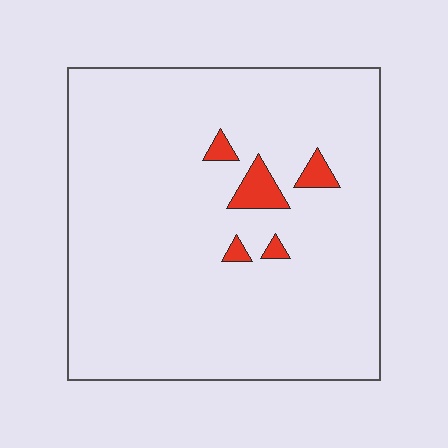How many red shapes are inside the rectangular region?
5.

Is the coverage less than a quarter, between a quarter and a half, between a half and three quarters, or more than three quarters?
Less than a quarter.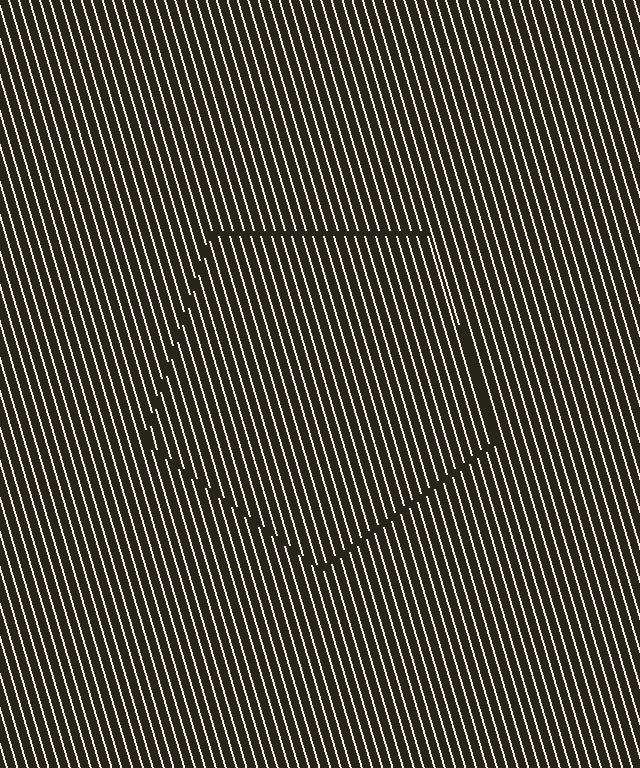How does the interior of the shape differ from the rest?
The interior of the shape contains the same grating, shifted by half a period — the contour is defined by the phase discontinuity where line-ends from the inner and outer gratings abut.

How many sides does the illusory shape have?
5 sides — the line-ends trace a pentagon.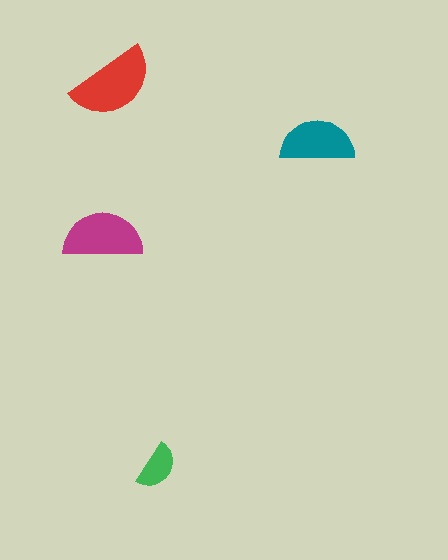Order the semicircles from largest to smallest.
the red one, the magenta one, the teal one, the green one.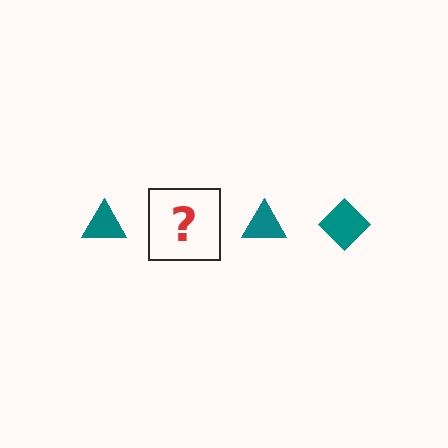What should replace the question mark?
The question mark should be replaced with a teal diamond.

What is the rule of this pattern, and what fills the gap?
The rule is that the pattern cycles through triangle, diamond shapes in teal. The gap should be filled with a teal diamond.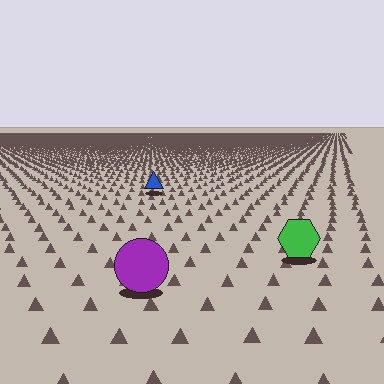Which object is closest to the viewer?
The purple circle is closest. The texture marks near it are larger and more spread out.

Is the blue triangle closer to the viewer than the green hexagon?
No. The green hexagon is closer — you can tell from the texture gradient: the ground texture is coarser near it.